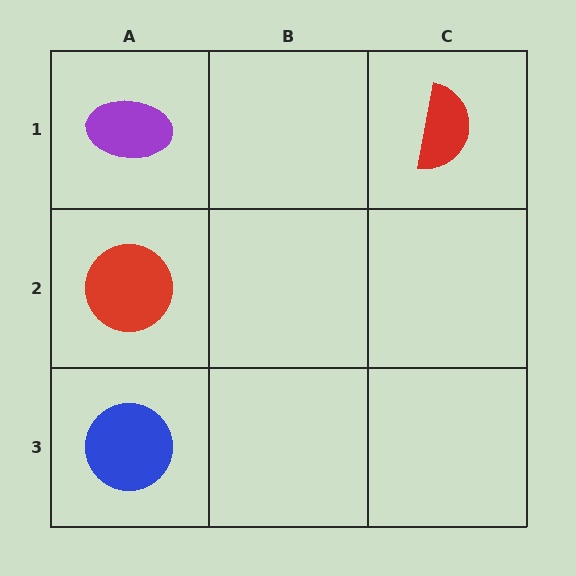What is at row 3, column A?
A blue circle.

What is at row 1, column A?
A purple ellipse.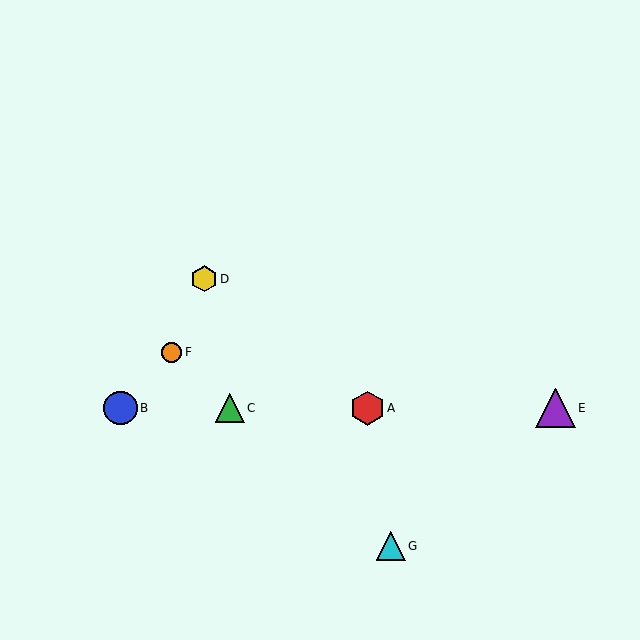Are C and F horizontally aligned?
No, C is at y≈408 and F is at y≈352.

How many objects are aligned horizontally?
4 objects (A, B, C, E) are aligned horizontally.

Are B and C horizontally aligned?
Yes, both are at y≈408.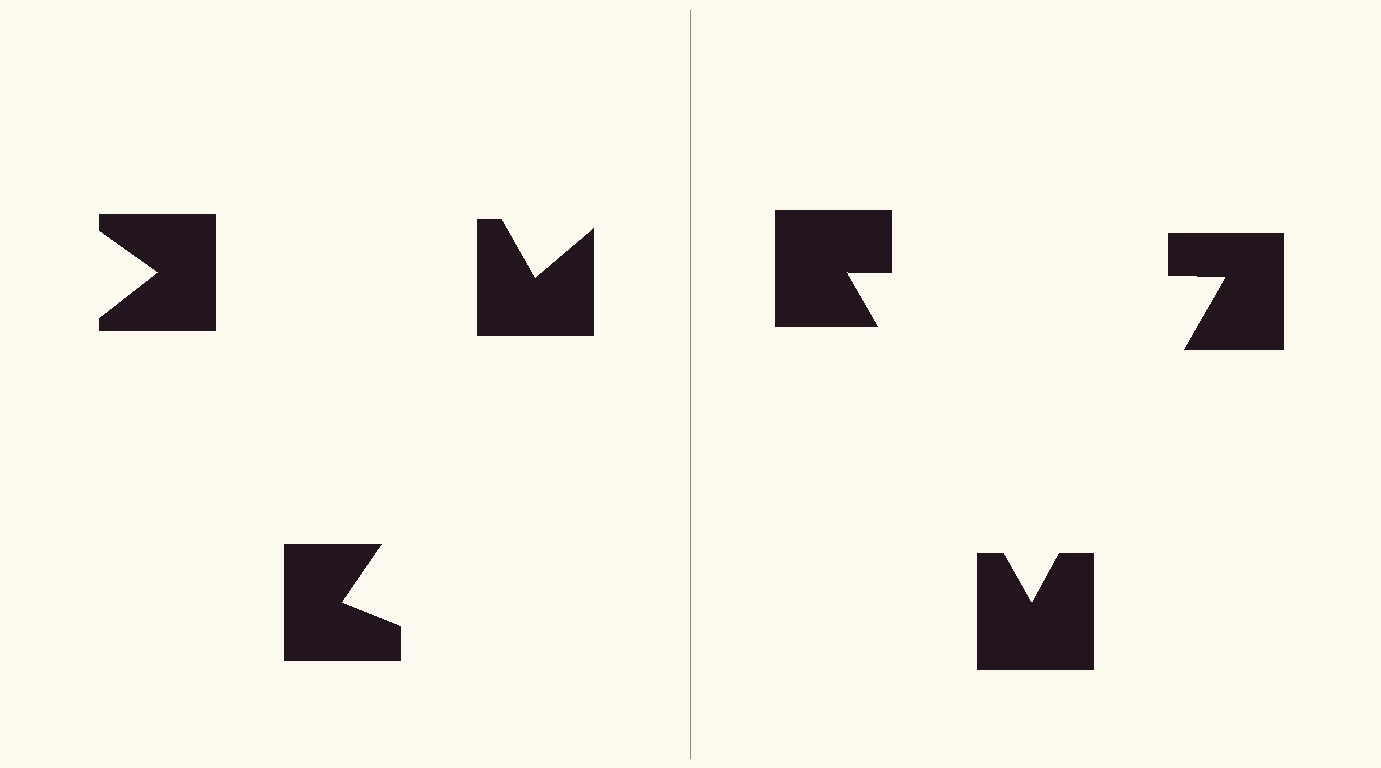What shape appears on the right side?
An illusory triangle.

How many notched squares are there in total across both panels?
6 — 3 on each side.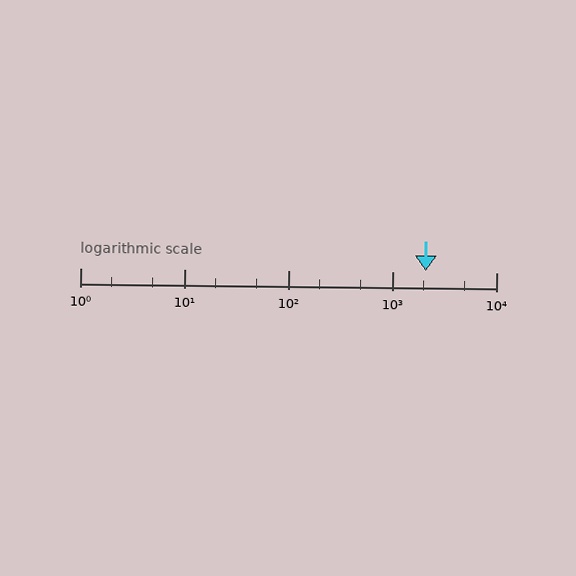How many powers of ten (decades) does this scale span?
The scale spans 4 decades, from 1 to 10000.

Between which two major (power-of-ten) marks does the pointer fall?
The pointer is between 1000 and 10000.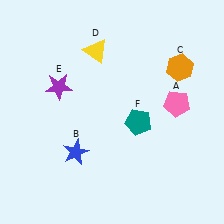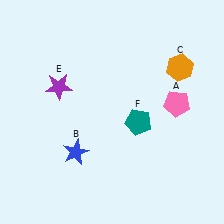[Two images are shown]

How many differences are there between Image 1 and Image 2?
There is 1 difference between the two images.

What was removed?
The yellow triangle (D) was removed in Image 2.